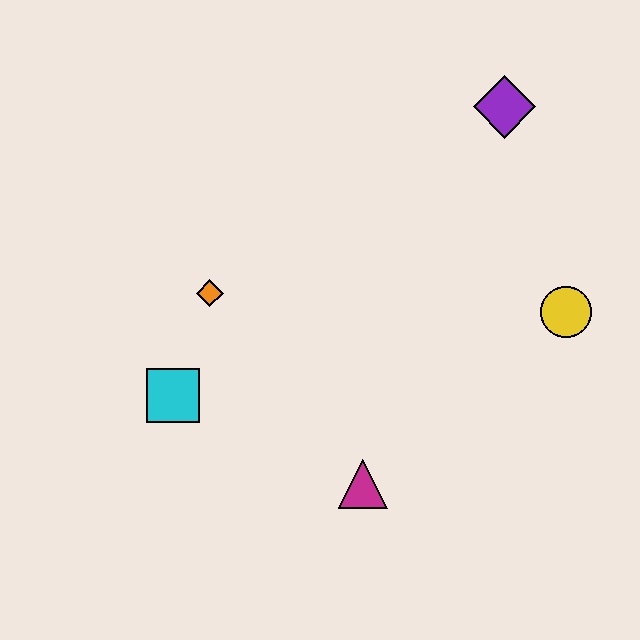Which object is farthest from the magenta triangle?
The purple diamond is farthest from the magenta triangle.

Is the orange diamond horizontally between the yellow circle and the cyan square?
Yes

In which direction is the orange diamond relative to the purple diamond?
The orange diamond is to the left of the purple diamond.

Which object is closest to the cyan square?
The orange diamond is closest to the cyan square.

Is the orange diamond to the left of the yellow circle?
Yes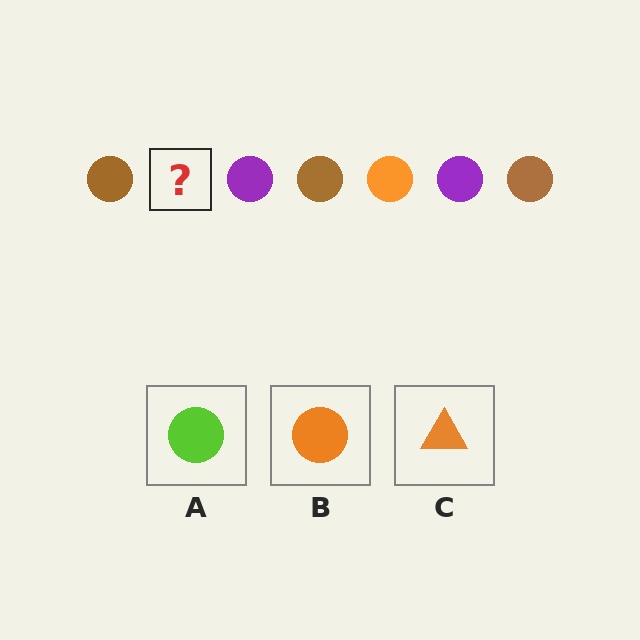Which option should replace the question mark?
Option B.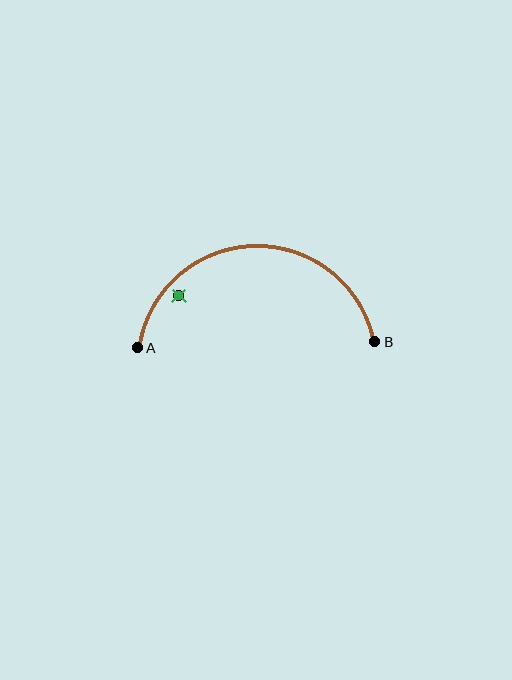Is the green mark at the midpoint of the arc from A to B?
No — the green mark does not lie on the arc at all. It sits slightly inside the curve.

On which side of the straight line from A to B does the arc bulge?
The arc bulges above the straight line connecting A and B.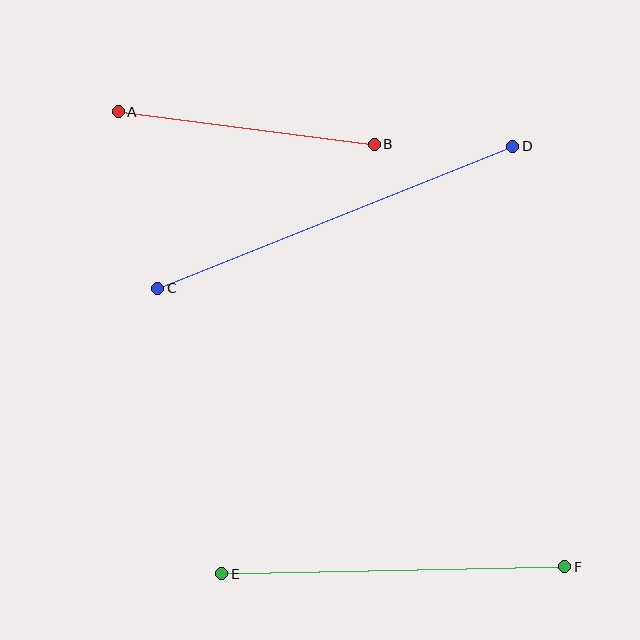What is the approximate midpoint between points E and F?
The midpoint is at approximately (393, 570) pixels.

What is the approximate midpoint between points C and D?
The midpoint is at approximately (335, 217) pixels.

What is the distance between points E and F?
The distance is approximately 343 pixels.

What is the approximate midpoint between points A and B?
The midpoint is at approximately (246, 128) pixels.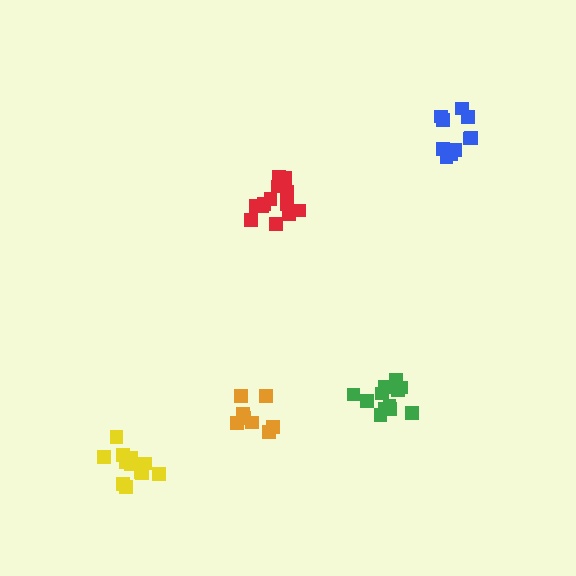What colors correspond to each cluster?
The clusters are colored: red, green, orange, blue, yellow.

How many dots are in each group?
Group 1: 13 dots, Group 2: 13 dots, Group 3: 8 dots, Group 4: 10 dots, Group 5: 13 dots (57 total).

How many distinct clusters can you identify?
There are 5 distinct clusters.